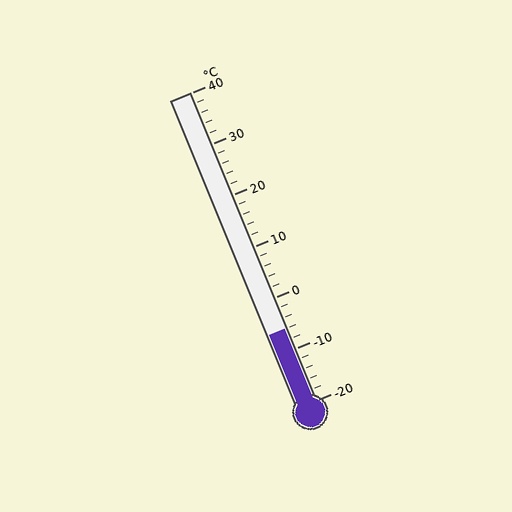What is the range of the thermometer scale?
The thermometer scale ranges from -20°C to 40°C.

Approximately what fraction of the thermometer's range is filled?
The thermometer is filled to approximately 25% of its range.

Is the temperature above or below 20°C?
The temperature is below 20°C.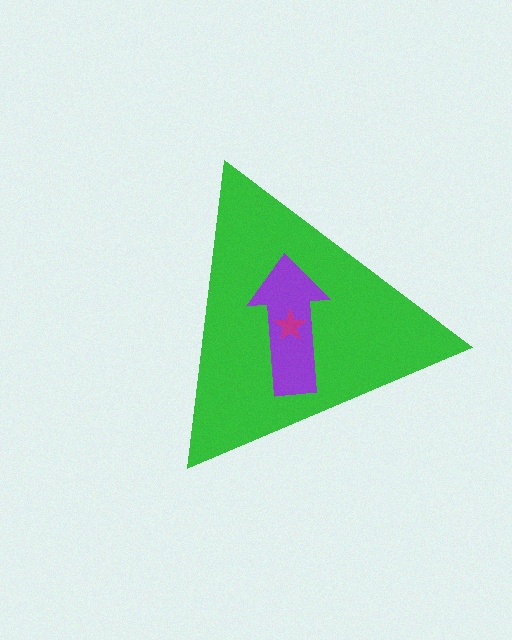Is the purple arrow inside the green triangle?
Yes.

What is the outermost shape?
The green triangle.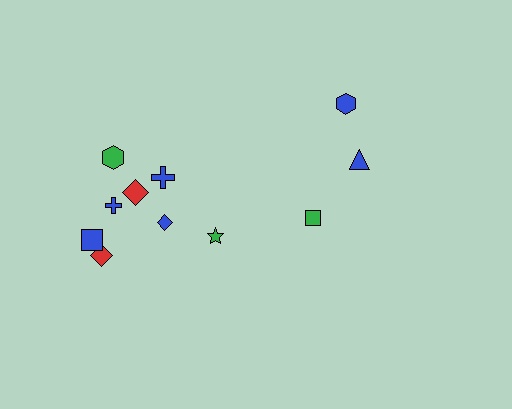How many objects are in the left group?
There are 8 objects.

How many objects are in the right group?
There are 3 objects.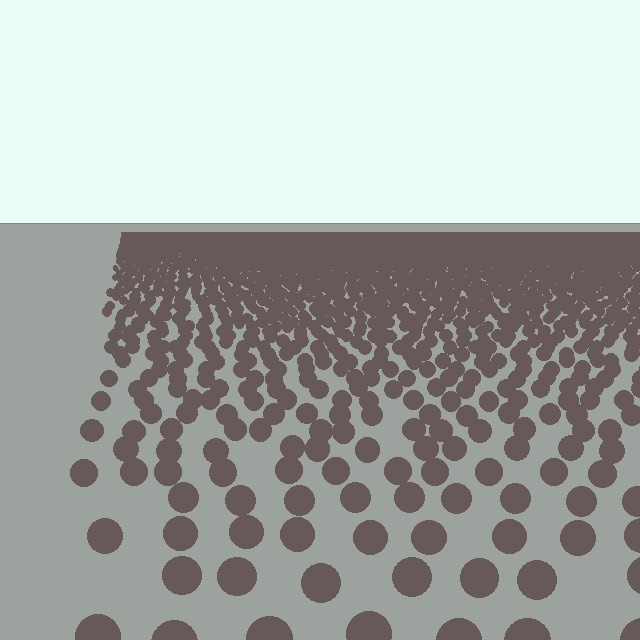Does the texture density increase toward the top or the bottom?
Density increases toward the top.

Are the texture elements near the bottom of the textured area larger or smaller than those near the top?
Larger. Near the bottom, elements are closer to the viewer and appear at a bigger on-screen size.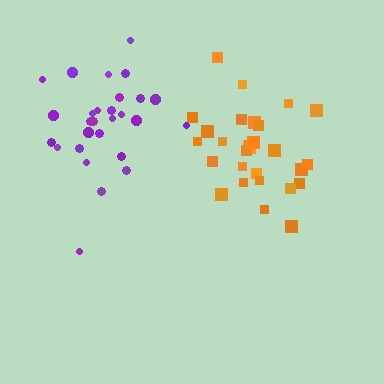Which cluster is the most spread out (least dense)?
Purple.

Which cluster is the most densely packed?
Orange.